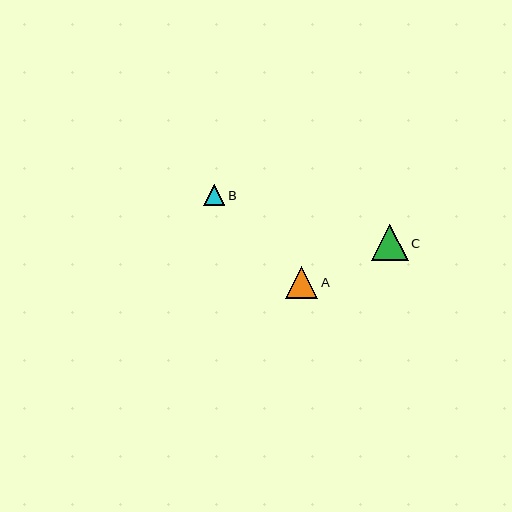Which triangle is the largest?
Triangle C is the largest with a size of approximately 36 pixels.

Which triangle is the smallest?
Triangle B is the smallest with a size of approximately 21 pixels.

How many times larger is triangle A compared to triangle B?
Triangle A is approximately 1.5 times the size of triangle B.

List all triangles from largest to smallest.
From largest to smallest: C, A, B.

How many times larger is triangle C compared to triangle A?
Triangle C is approximately 1.1 times the size of triangle A.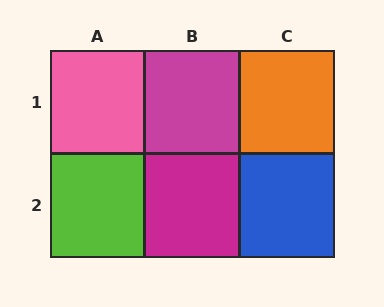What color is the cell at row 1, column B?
Magenta.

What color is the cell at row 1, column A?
Pink.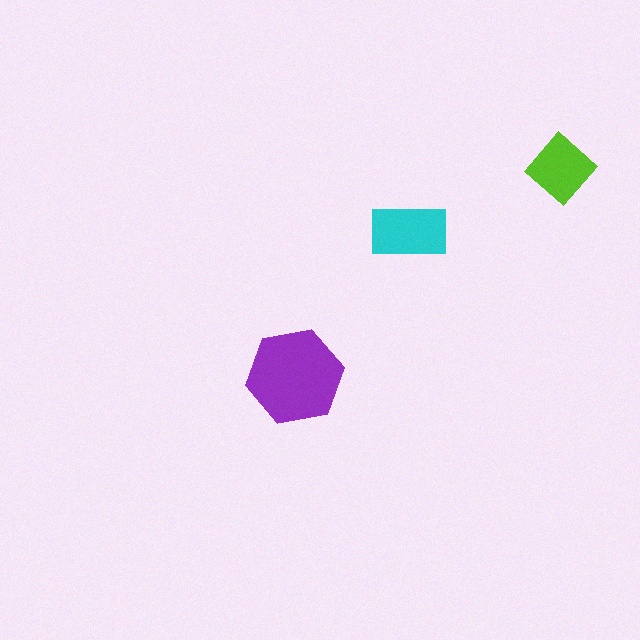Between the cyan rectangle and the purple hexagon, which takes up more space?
The purple hexagon.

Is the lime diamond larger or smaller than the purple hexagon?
Smaller.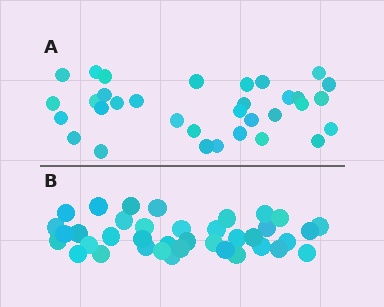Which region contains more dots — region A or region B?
Region B (the bottom region) has more dots.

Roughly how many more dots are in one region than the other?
Region B has about 5 more dots than region A.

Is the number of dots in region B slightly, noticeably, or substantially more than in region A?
Region B has only slightly more — the two regions are fairly close. The ratio is roughly 1.2 to 1.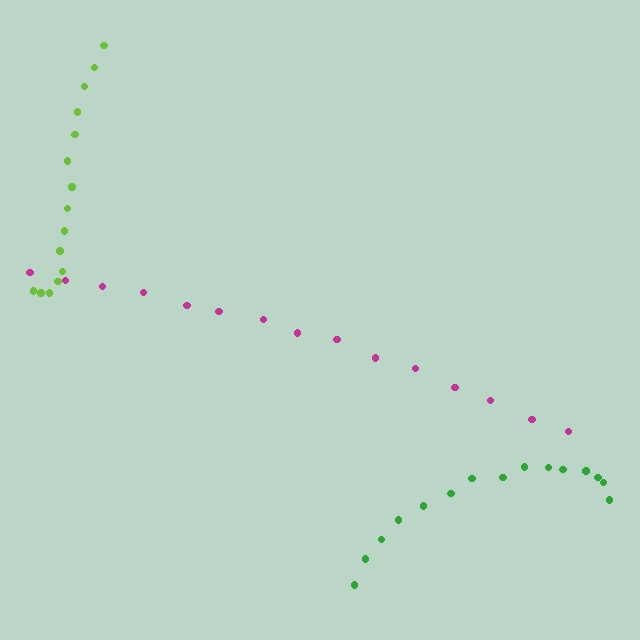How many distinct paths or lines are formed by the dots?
There are 3 distinct paths.